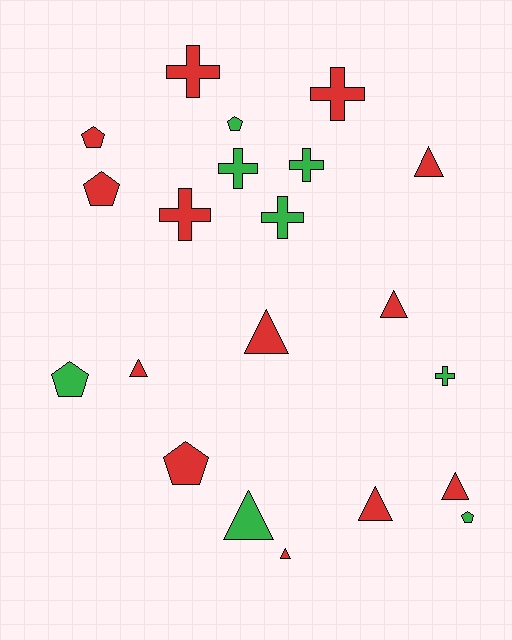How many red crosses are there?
There are 3 red crosses.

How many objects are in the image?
There are 21 objects.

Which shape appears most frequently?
Triangle, with 8 objects.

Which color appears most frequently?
Red, with 13 objects.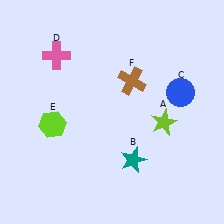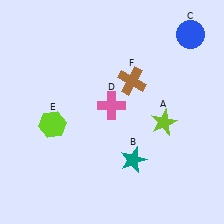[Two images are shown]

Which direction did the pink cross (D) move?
The pink cross (D) moved right.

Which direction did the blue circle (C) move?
The blue circle (C) moved up.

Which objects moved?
The objects that moved are: the blue circle (C), the pink cross (D).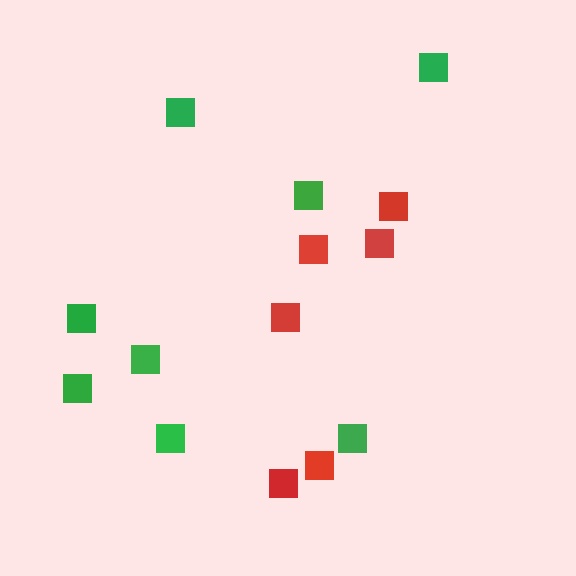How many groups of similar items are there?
There are 2 groups: one group of green squares (8) and one group of red squares (6).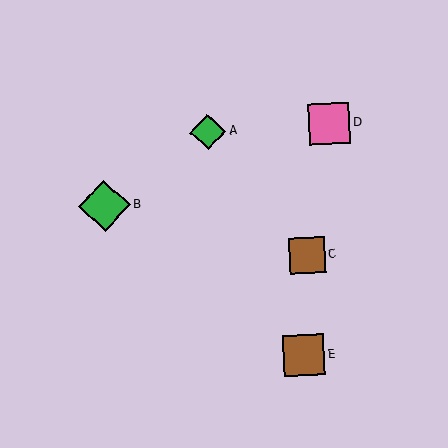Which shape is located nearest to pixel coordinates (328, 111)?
The pink square (labeled D) at (329, 124) is nearest to that location.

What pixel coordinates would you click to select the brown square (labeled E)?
Click at (304, 355) to select the brown square E.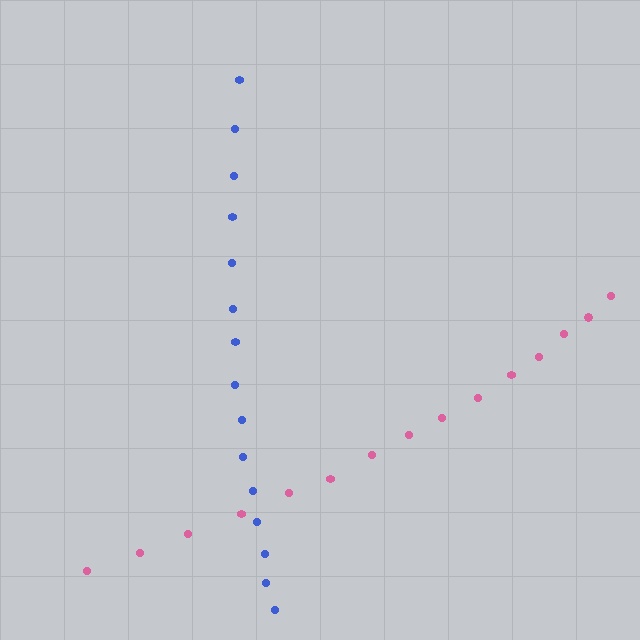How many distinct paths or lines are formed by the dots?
There are 2 distinct paths.